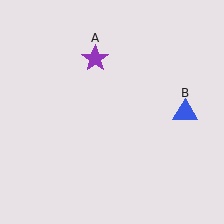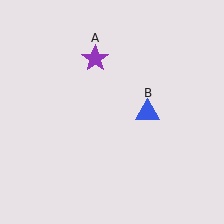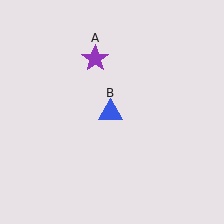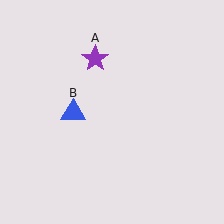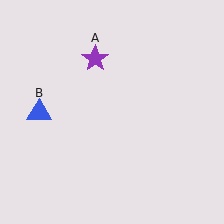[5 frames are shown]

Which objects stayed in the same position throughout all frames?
Purple star (object A) remained stationary.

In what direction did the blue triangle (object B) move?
The blue triangle (object B) moved left.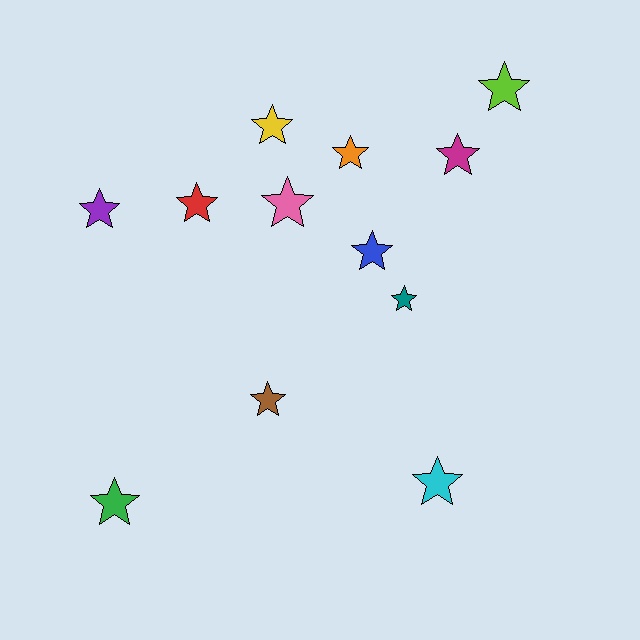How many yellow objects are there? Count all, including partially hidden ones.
There is 1 yellow object.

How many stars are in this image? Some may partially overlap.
There are 12 stars.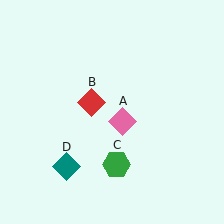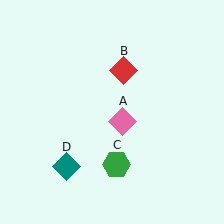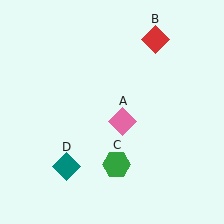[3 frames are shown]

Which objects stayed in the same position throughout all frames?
Pink diamond (object A) and green hexagon (object C) and teal diamond (object D) remained stationary.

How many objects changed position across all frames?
1 object changed position: red diamond (object B).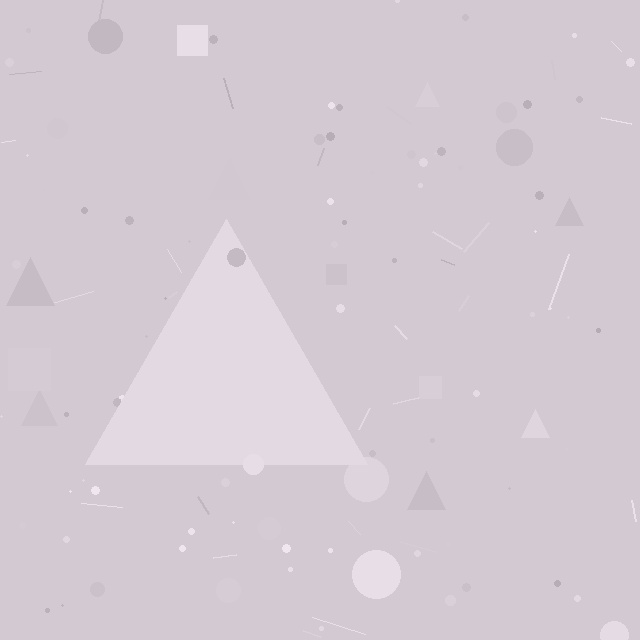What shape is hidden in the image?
A triangle is hidden in the image.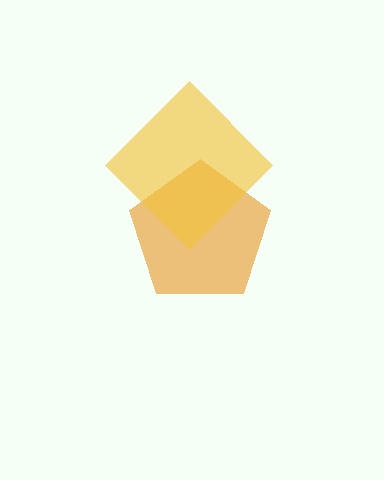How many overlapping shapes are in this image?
There are 2 overlapping shapes in the image.